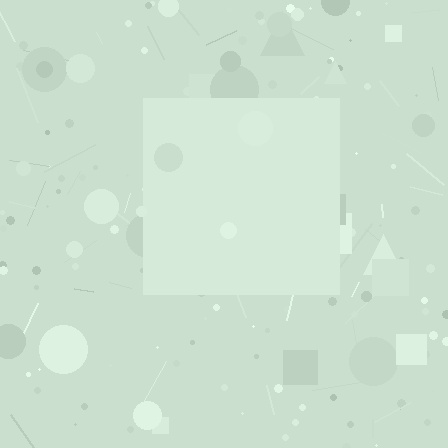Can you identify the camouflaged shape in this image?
The camouflaged shape is a square.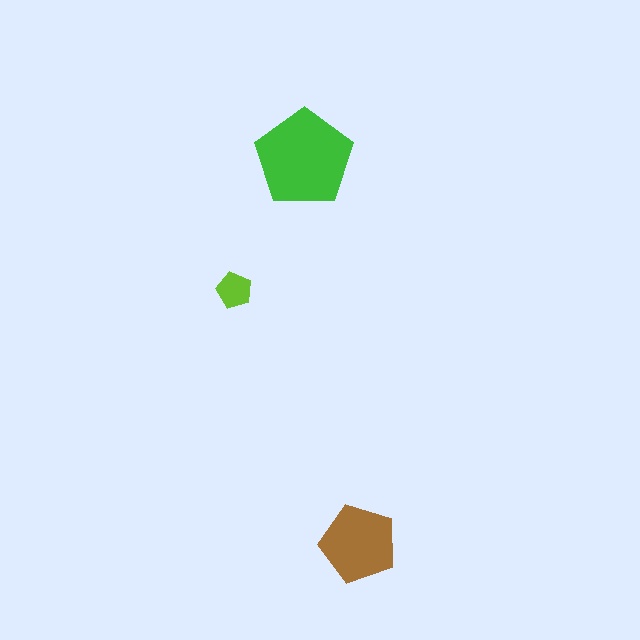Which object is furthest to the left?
The lime pentagon is leftmost.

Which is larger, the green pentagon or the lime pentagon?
The green one.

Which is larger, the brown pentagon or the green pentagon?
The green one.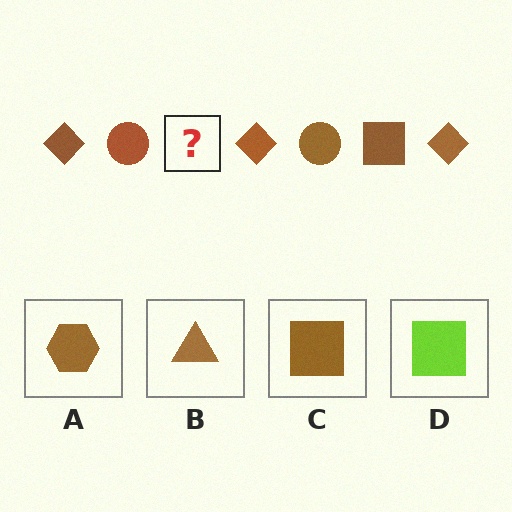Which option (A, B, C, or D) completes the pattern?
C.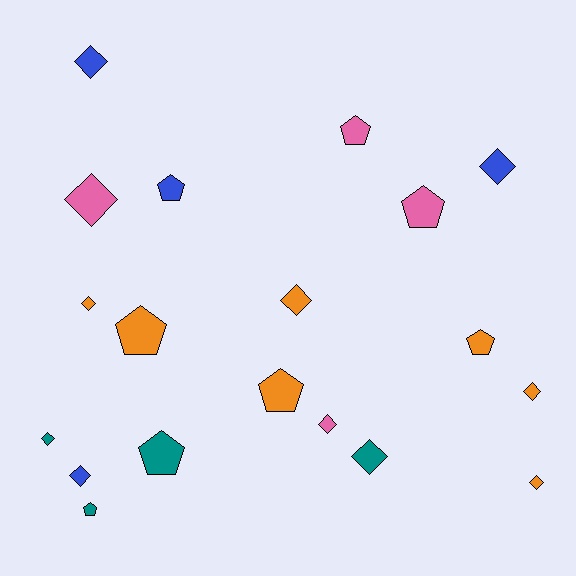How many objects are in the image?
There are 19 objects.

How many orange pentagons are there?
There are 3 orange pentagons.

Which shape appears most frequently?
Diamond, with 11 objects.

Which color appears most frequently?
Orange, with 7 objects.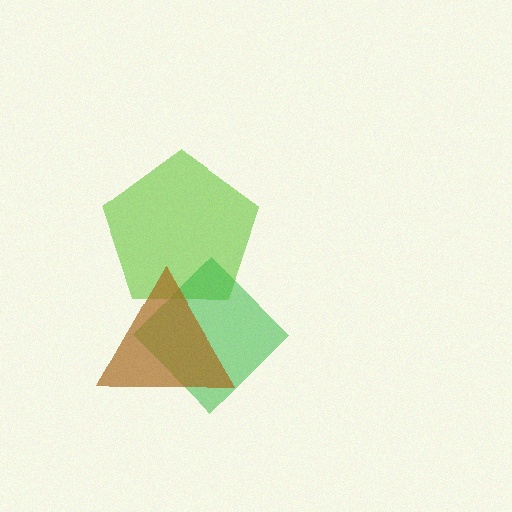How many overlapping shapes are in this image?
There are 3 overlapping shapes in the image.